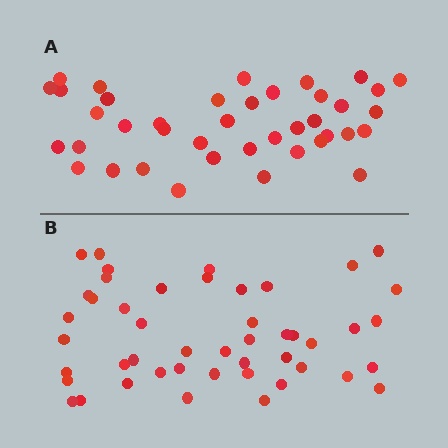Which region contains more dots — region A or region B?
Region B (the bottom region) has more dots.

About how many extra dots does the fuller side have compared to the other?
Region B has roughly 8 or so more dots than region A.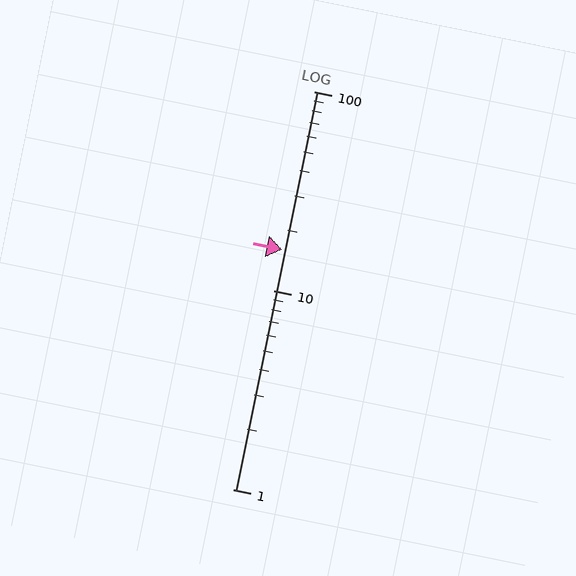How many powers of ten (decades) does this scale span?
The scale spans 2 decades, from 1 to 100.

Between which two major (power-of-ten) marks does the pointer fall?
The pointer is between 10 and 100.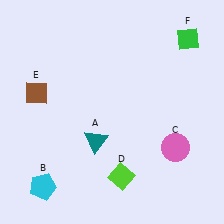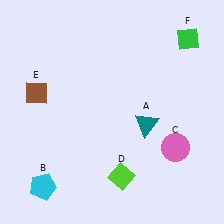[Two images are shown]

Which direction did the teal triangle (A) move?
The teal triangle (A) moved right.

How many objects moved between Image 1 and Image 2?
1 object moved between the two images.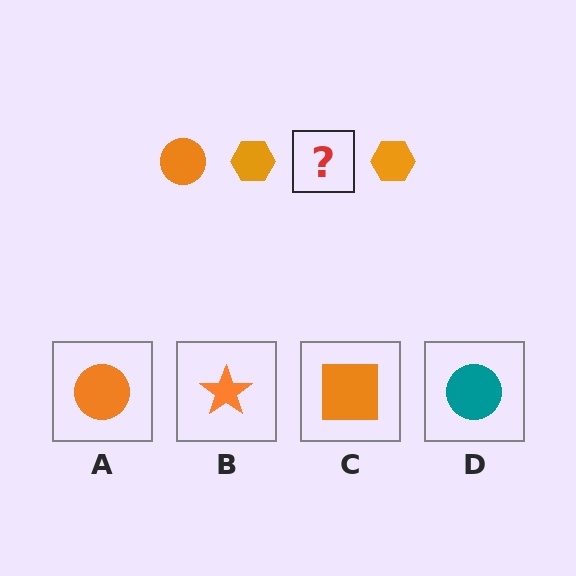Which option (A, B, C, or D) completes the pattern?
A.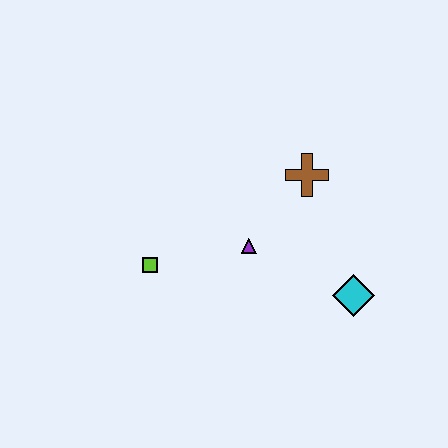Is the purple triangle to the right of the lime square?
Yes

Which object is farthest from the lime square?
The cyan diamond is farthest from the lime square.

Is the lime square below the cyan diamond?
No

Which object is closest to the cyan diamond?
The purple triangle is closest to the cyan diamond.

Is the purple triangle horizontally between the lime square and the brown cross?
Yes